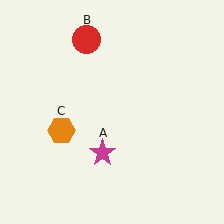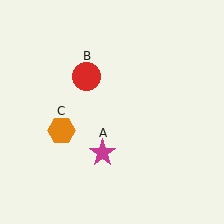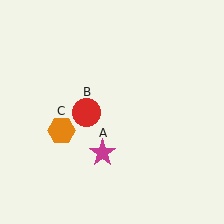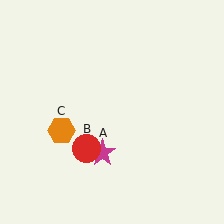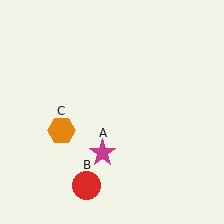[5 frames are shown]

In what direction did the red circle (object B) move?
The red circle (object B) moved down.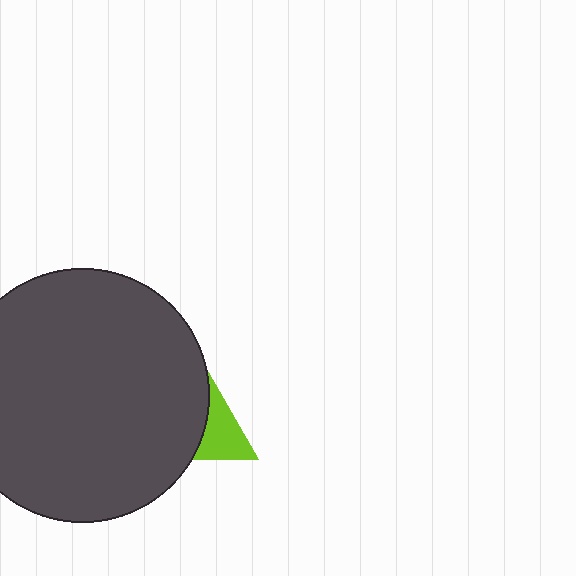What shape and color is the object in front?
The object in front is a dark gray circle.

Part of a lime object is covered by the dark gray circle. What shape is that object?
It is a triangle.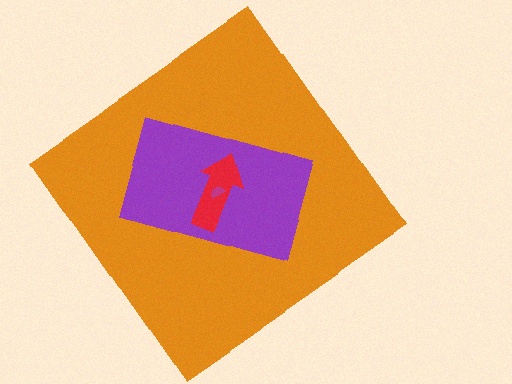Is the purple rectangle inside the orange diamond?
Yes.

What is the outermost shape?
The orange diamond.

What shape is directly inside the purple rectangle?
The red arrow.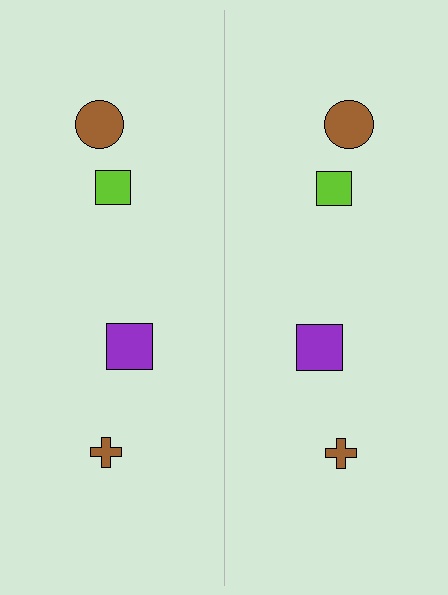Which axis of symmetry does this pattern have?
The pattern has a vertical axis of symmetry running through the center of the image.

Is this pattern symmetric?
Yes, this pattern has bilateral (reflection) symmetry.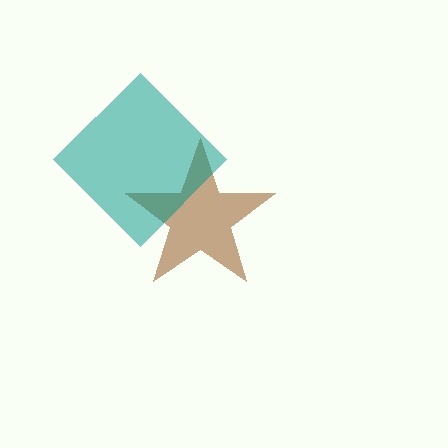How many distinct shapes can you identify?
There are 2 distinct shapes: a brown star, a teal diamond.